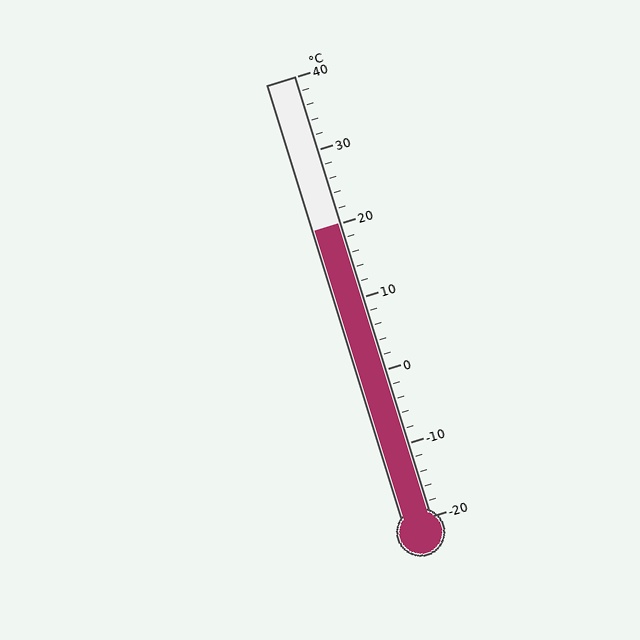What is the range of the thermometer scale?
The thermometer scale ranges from -20°C to 40°C.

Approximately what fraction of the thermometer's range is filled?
The thermometer is filled to approximately 65% of its range.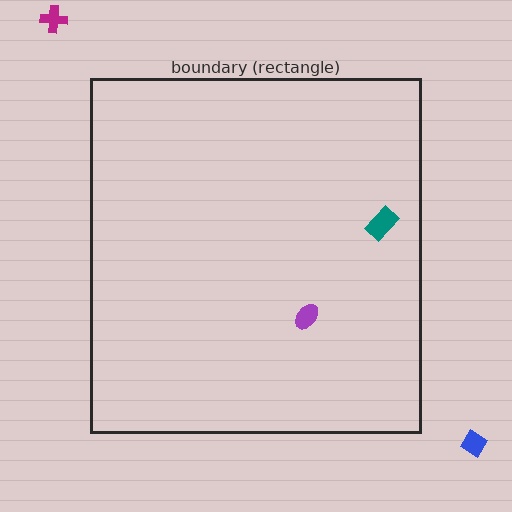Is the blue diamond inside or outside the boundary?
Outside.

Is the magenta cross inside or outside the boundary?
Outside.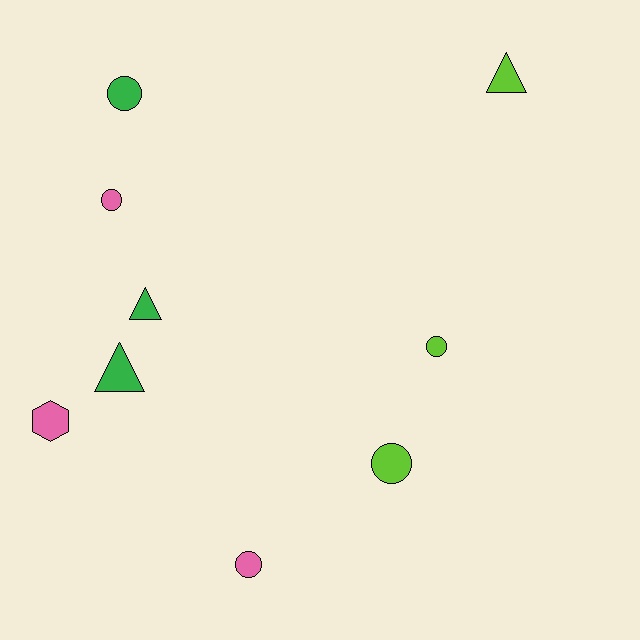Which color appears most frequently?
Pink, with 3 objects.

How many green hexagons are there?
There are no green hexagons.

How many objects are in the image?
There are 9 objects.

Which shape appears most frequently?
Circle, with 5 objects.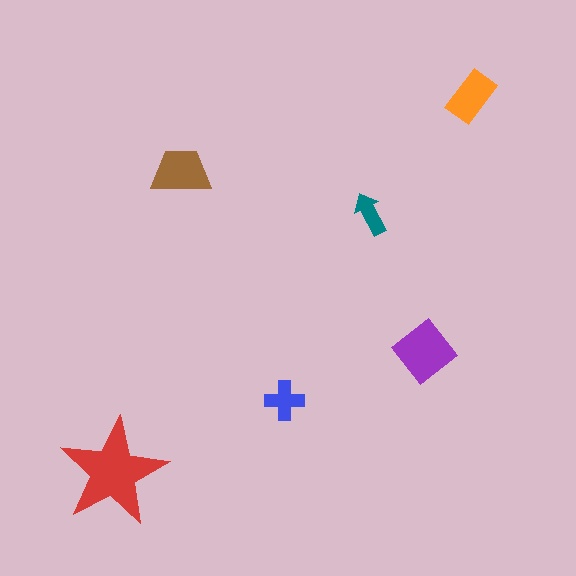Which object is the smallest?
The teal arrow.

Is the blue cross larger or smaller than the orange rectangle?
Smaller.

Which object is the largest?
The red star.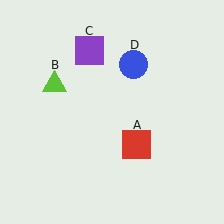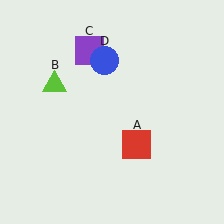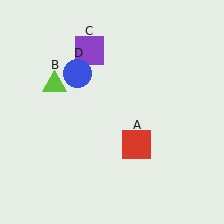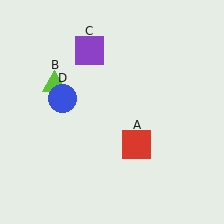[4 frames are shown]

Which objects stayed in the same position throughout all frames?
Red square (object A) and lime triangle (object B) and purple square (object C) remained stationary.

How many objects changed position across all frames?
1 object changed position: blue circle (object D).